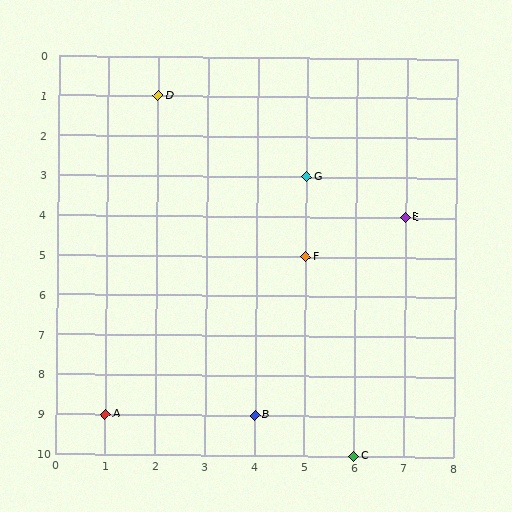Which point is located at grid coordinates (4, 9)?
Point B is at (4, 9).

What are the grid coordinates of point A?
Point A is at grid coordinates (1, 9).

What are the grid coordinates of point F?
Point F is at grid coordinates (5, 5).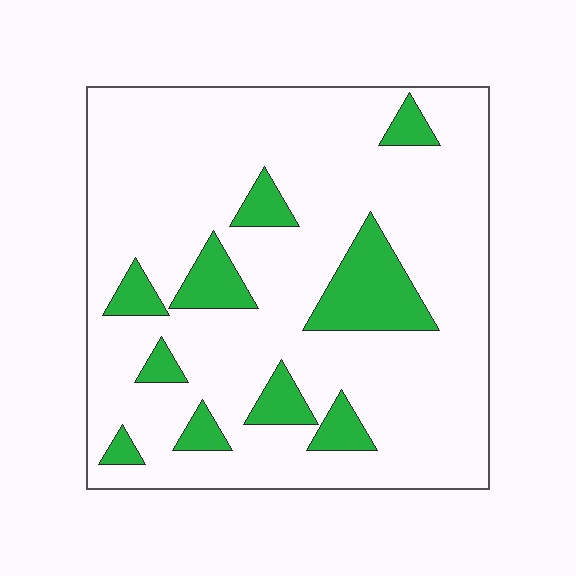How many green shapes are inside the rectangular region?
10.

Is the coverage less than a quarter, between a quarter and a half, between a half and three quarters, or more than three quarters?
Less than a quarter.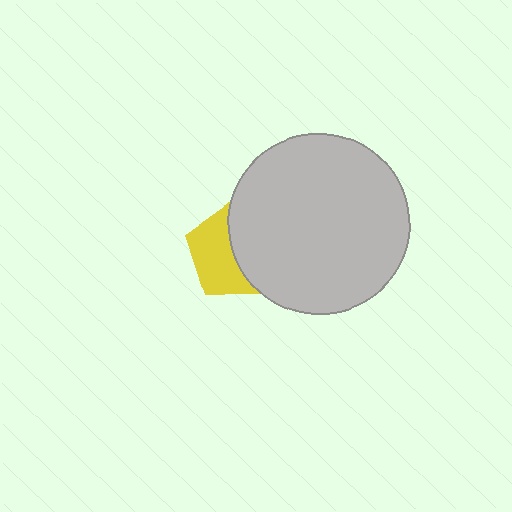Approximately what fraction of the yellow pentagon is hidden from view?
Roughly 51% of the yellow pentagon is hidden behind the light gray circle.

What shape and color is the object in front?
The object in front is a light gray circle.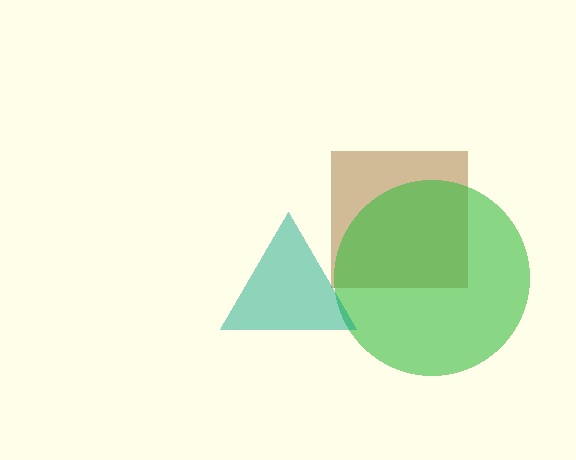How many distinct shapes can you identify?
There are 3 distinct shapes: a brown square, a green circle, a teal triangle.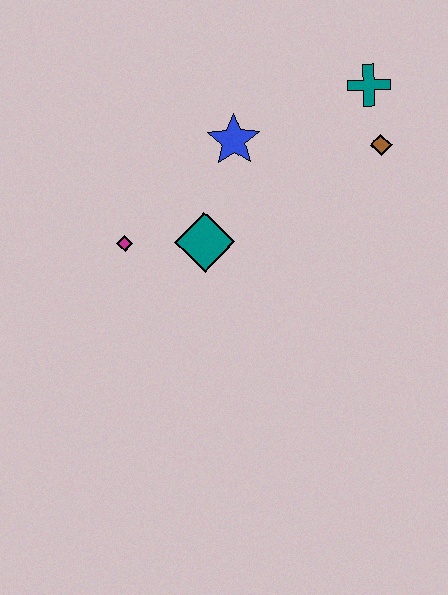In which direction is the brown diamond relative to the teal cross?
The brown diamond is below the teal cross.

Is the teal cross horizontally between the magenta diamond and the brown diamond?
Yes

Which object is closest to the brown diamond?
The teal cross is closest to the brown diamond.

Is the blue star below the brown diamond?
No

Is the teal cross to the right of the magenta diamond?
Yes